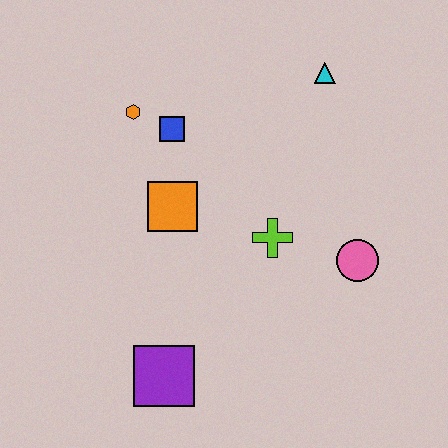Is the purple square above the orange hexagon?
No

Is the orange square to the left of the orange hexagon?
No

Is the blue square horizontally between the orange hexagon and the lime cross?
Yes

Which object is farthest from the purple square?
The cyan triangle is farthest from the purple square.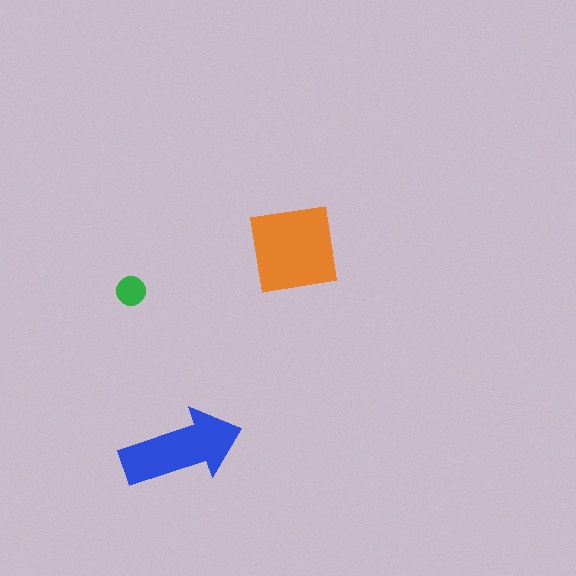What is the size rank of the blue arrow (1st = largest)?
2nd.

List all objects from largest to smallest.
The orange square, the blue arrow, the green circle.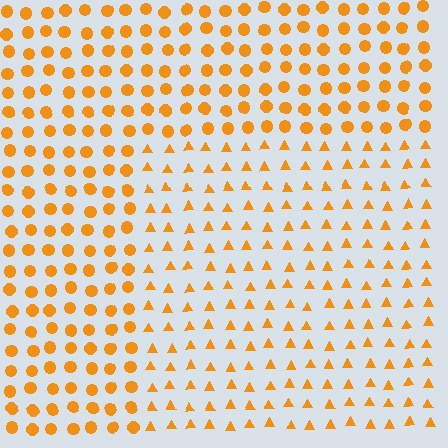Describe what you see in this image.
The image is filled with small orange elements arranged in a uniform grid. A rectangle-shaped region contains triangles, while the surrounding area contains circles. The boundary is defined purely by the change in element shape.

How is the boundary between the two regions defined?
The boundary is defined by a change in element shape: triangles inside vs. circles outside. All elements share the same color and spacing.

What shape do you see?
I see a rectangle.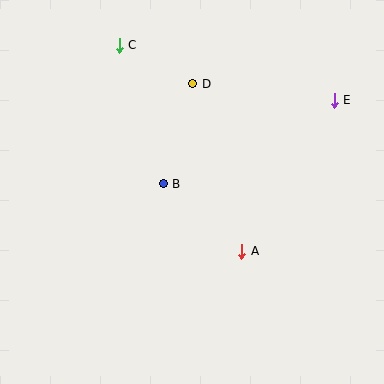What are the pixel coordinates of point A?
Point A is at (242, 251).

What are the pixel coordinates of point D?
Point D is at (193, 84).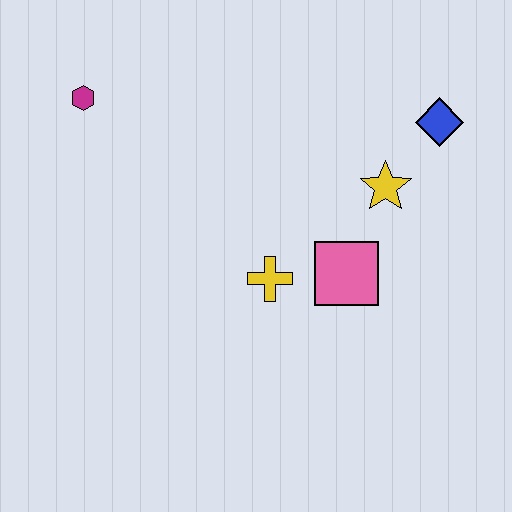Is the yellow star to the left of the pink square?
No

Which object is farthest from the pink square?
The magenta hexagon is farthest from the pink square.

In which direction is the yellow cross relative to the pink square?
The yellow cross is to the left of the pink square.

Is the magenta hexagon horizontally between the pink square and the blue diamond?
No